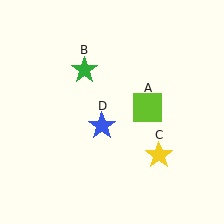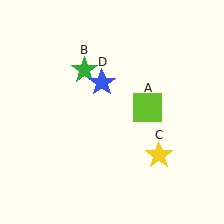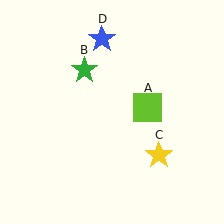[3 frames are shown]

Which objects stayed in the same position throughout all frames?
Lime square (object A) and green star (object B) and yellow star (object C) remained stationary.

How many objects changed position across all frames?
1 object changed position: blue star (object D).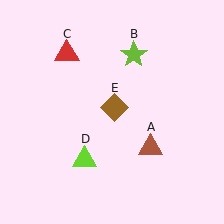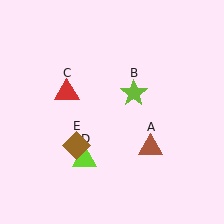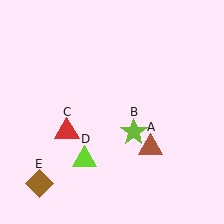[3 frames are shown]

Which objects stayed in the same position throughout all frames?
Brown triangle (object A) and lime triangle (object D) remained stationary.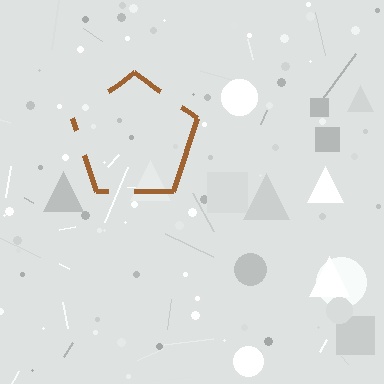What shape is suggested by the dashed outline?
The dashed outline suggests a pentagon.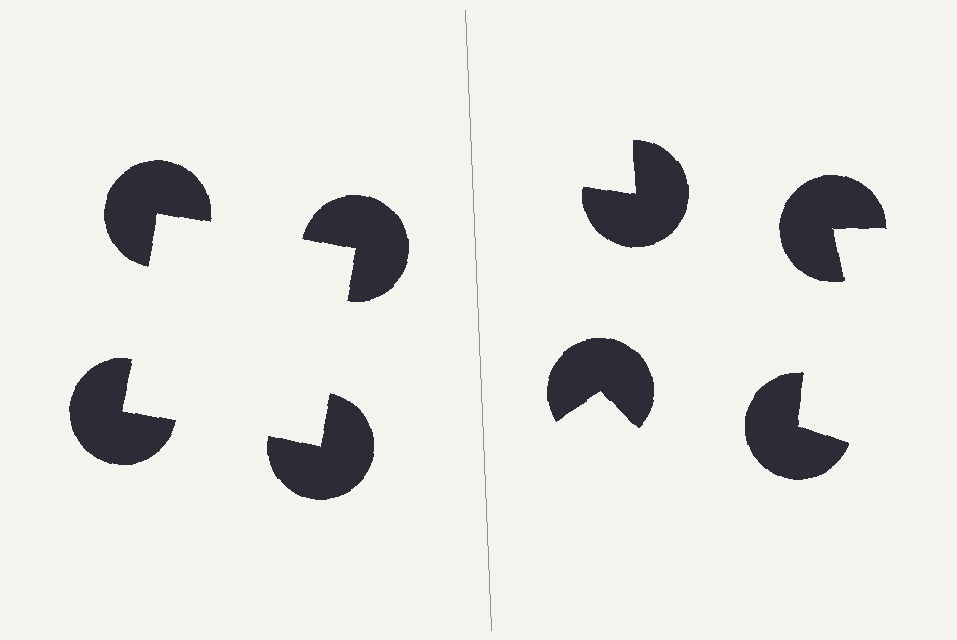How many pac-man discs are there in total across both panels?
8 — 4 on each side.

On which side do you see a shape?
An illusory square appears on the left side. On the right side the wedge cuts are rotated, so no coherent shape forms.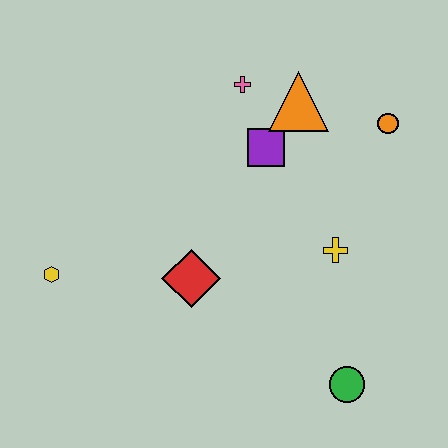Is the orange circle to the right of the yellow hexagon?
Yes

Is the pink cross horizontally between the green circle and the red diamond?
Yes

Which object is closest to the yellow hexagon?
The red diamond is closest to the yellow hexagon.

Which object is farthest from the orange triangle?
The yellow hexagon is farthest from the orange triangle.